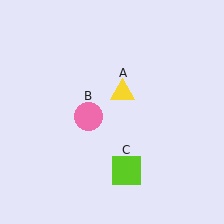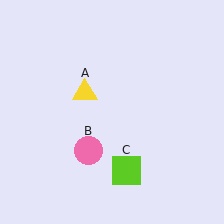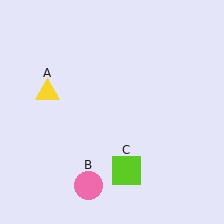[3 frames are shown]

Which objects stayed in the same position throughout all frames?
Lime square (object C) remained stationary.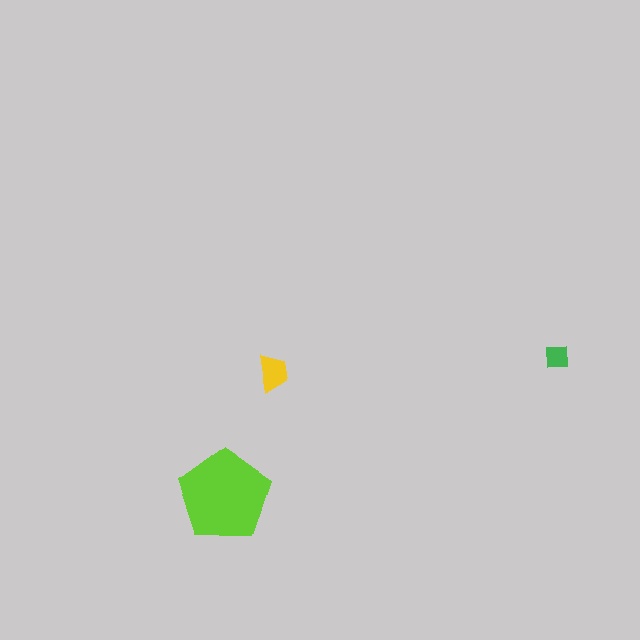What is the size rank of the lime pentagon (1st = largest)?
1st.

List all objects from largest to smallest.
The lime pentagon, the yellow trapezoid, the green square.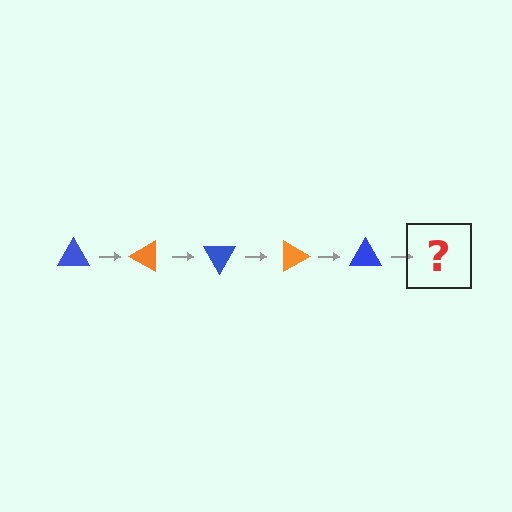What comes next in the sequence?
The next element should be an orange triangle, rotated 150 degrees from the start.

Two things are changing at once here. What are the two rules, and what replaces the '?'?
The two rules are that it rotates 30 degrees each step and the color cycles through blue and orange. The '?' should be an orange triangle, rotated 150 degrees from the start.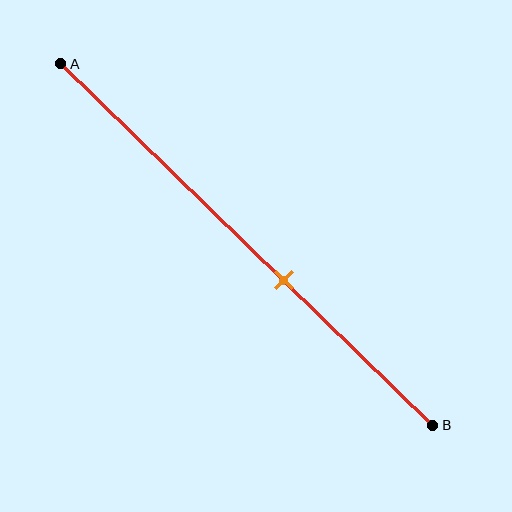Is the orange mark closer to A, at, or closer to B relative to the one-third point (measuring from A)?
The orange mark is closer to point B than the one-third point of segment AB.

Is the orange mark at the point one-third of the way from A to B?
No, the mark is at about 60% from A, not at the 33% one-third point.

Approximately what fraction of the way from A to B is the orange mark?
The orange mark is approximately 60% of the way from A to B.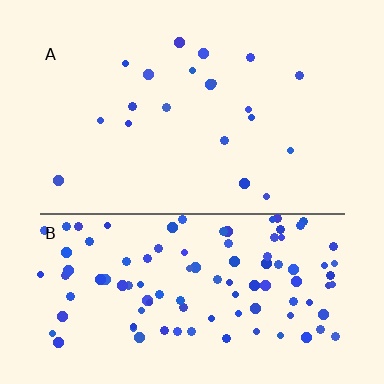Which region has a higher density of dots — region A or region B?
B (the bottom).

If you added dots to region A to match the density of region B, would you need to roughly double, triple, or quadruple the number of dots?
Approximately quadruple.